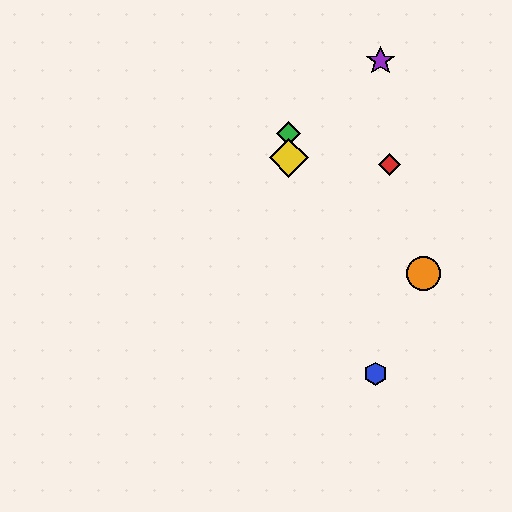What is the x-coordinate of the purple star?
The purple star is at x≈380.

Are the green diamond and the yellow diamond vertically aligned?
Yes, both are at x≈289.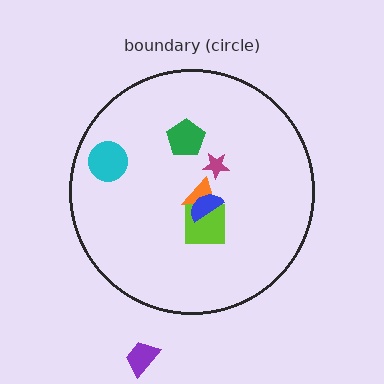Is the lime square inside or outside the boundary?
Inside.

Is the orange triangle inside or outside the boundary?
Inside.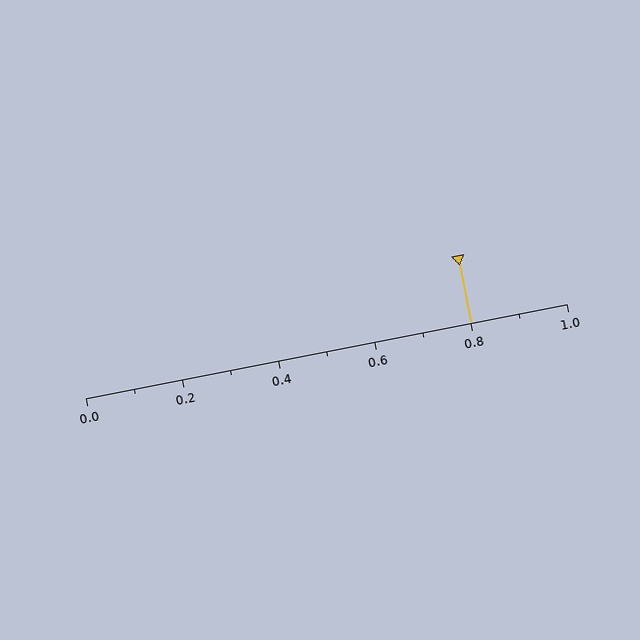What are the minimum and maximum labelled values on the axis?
The axis runs from 0.0 to 1.0.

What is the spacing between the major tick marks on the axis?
The major ticks are spaced 0.2 apart.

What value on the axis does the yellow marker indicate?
The marker indicates approximately 0.8.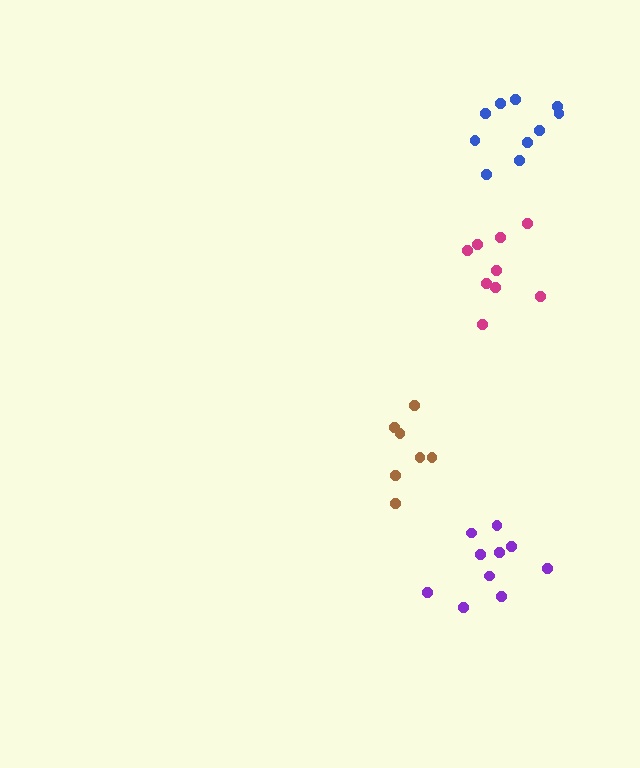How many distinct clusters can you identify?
There are 4 distinct clusters.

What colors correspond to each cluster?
The clusters are colored: blue, magenta, purple, brown.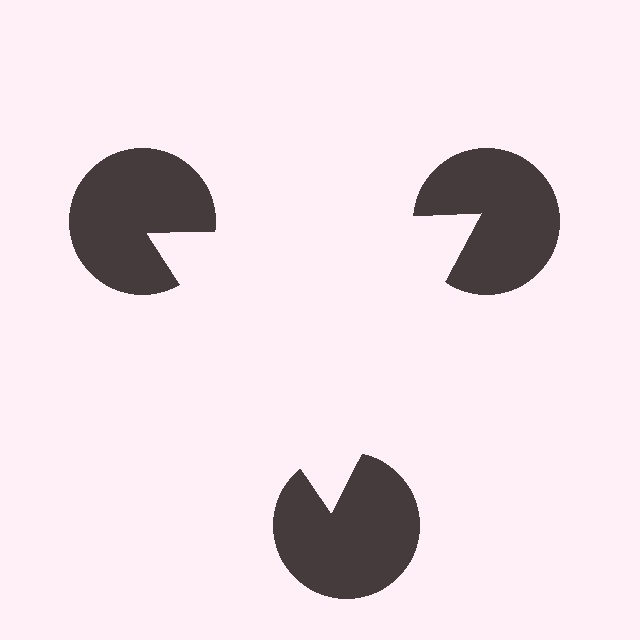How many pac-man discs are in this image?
There are 3 — one at each vertex of the illusory triangle.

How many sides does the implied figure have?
3 sides.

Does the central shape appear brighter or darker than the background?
It typically appears slightly brighter than the background, even though no actual brightness change is drawn.